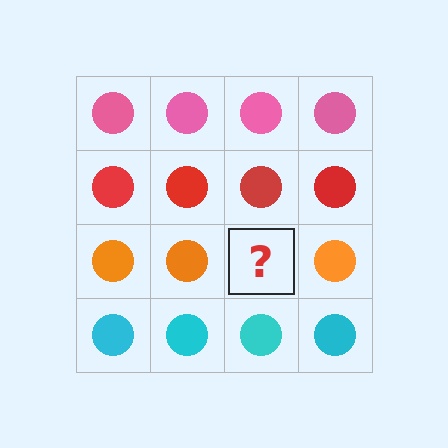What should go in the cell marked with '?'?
The missing cell should contain an orange circle.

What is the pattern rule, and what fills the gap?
The rule is that each row has a consistent color. The gap should be filled with an orange circle.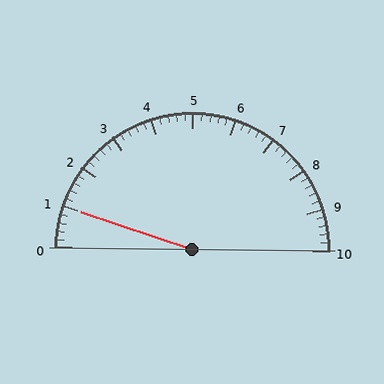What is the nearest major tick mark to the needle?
The nearest major tick mark is 1.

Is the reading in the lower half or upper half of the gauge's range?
The reading is in the lower half of the range (0 to 10).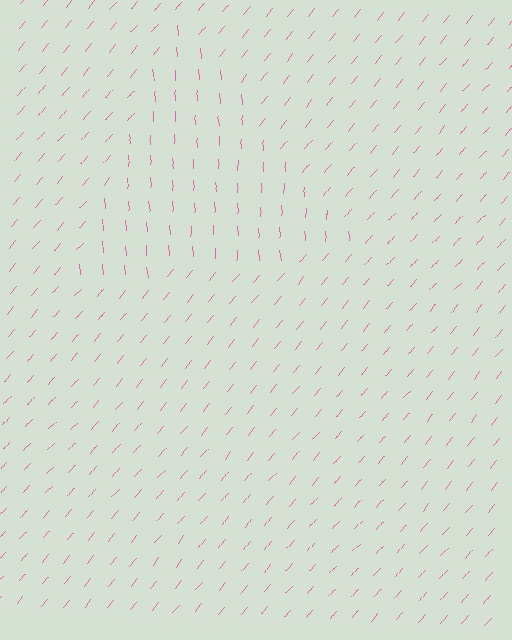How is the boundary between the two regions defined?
The boundary is defined purely by a change in line orientation (approximately 45 degrees difference). All lines are the same color and thickness.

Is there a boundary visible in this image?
Yes, there is a texture boundary formed by a change in line orientation.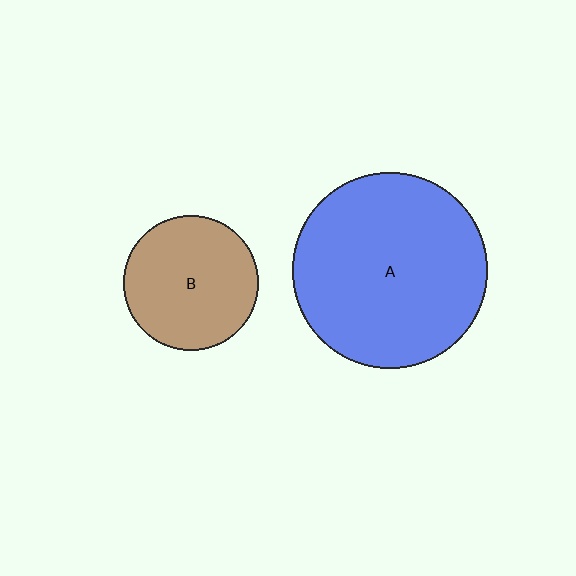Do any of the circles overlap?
No, none of the circles overlap.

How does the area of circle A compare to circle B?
Approximately 2.1 times.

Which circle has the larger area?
Circle A (blue).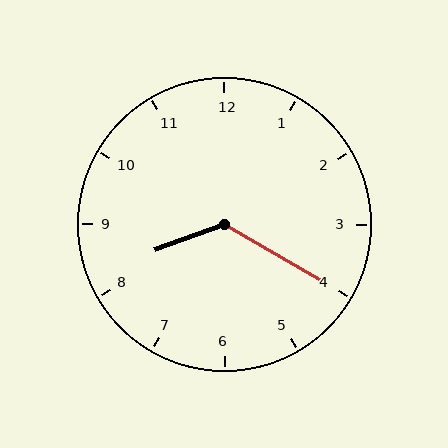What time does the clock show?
8:20.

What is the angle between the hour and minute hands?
Approximately 130 degrees.